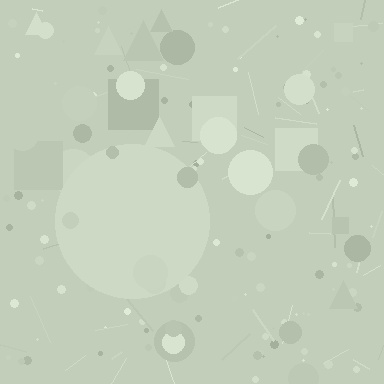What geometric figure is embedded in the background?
A circle is embedded in the background.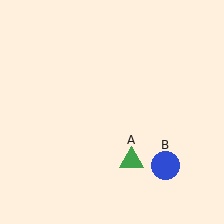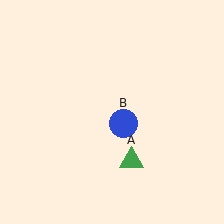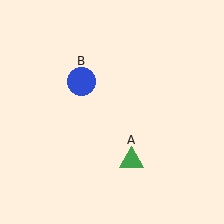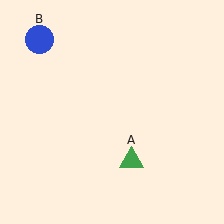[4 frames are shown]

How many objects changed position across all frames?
1 object changed position: blue circle (object B).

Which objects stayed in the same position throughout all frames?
Green triangle (object A) remained stationary.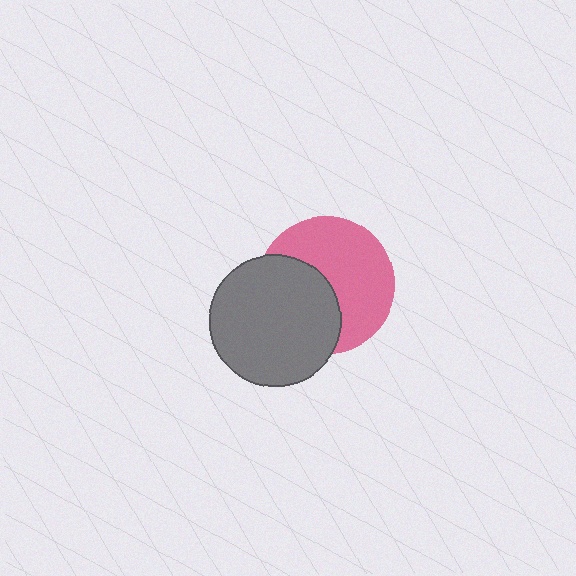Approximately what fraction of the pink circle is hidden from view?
Roughly 42% of the pink circle is hidden behind the gray circle.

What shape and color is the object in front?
The object in front is a gray circle.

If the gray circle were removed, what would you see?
You would see the complete pink circle.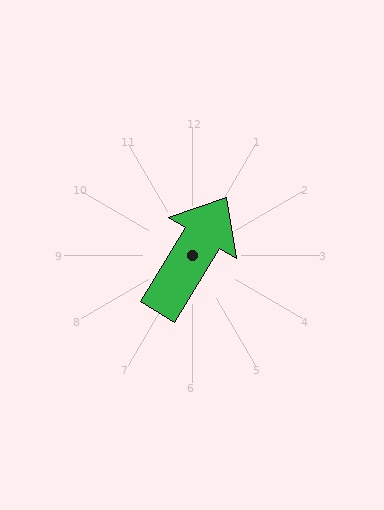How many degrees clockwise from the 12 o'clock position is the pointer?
Approximately 31 degrees.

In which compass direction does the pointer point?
Northeast.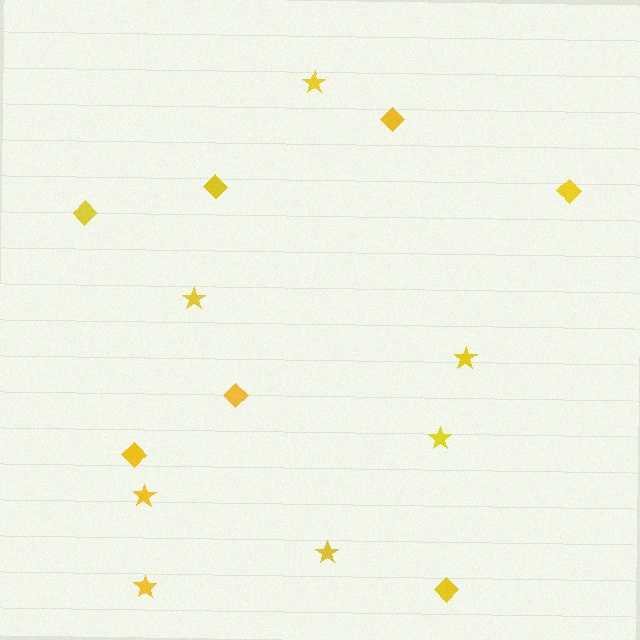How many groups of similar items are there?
There are 2 groups: one group of stars (7) and one group of diamonds (7).